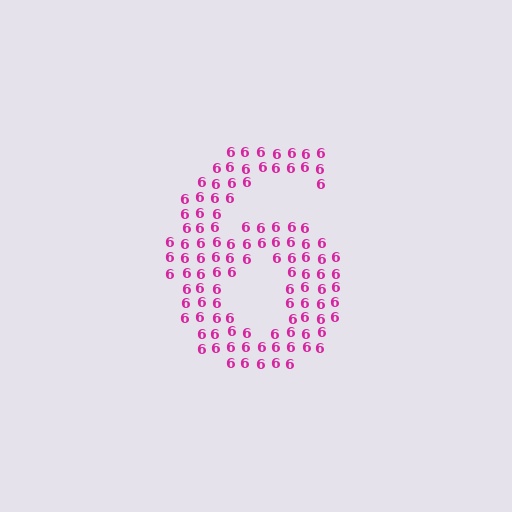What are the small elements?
The small elements are digit 6's.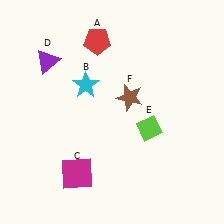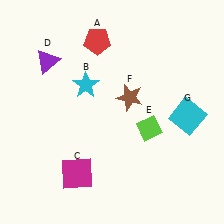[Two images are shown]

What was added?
A cyan square (G) was added in Image 2.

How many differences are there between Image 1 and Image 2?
There is 1 difference between the two images.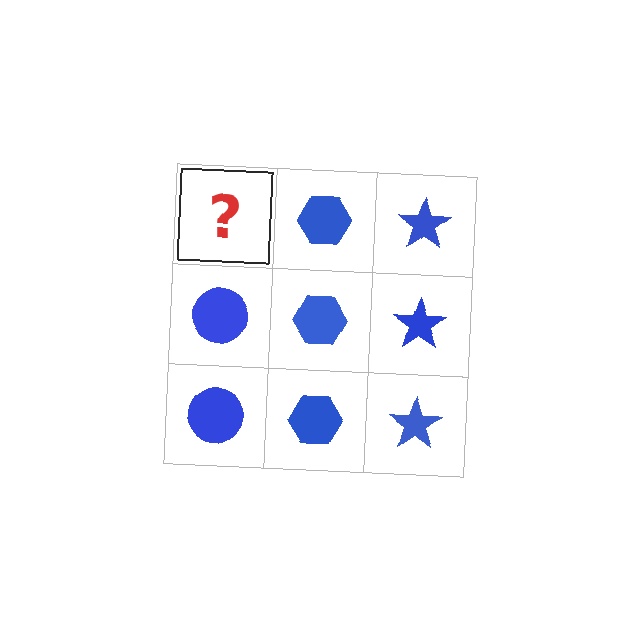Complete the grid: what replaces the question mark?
The question mark should be replaced with a blue circle.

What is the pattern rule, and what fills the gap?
The rule is that each column has a consistent shape. The gap should be filled with a blue circle.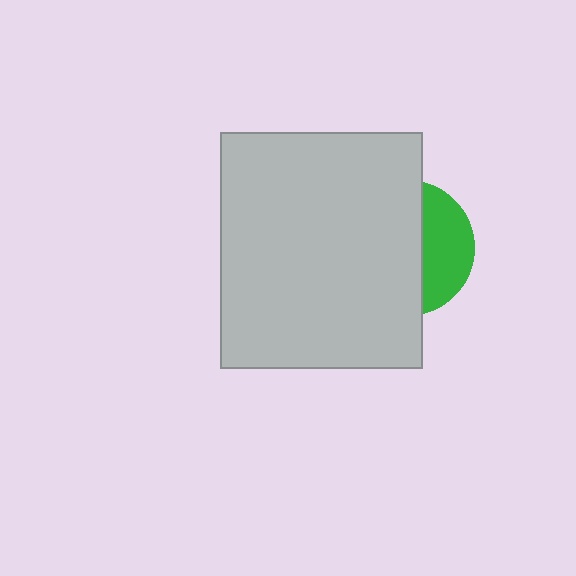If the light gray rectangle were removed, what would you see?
You would see the complete green circle.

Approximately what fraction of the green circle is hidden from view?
Roughly 65% of the green circle is hidden behind the light gray rectangle.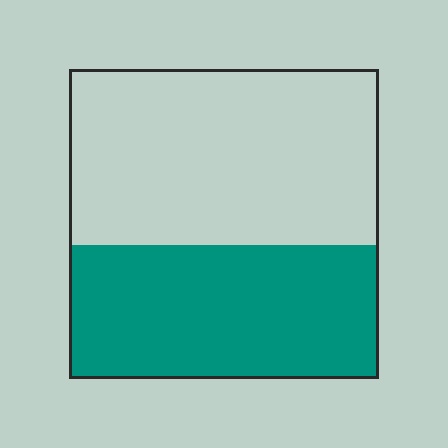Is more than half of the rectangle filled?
No.